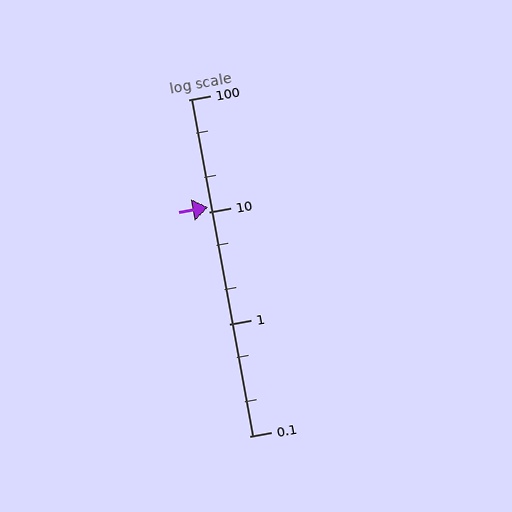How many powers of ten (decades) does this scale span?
The scale spans 3 decades, from 0.1 to 100.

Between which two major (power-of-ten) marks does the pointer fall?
The pointer is between 10 and 100.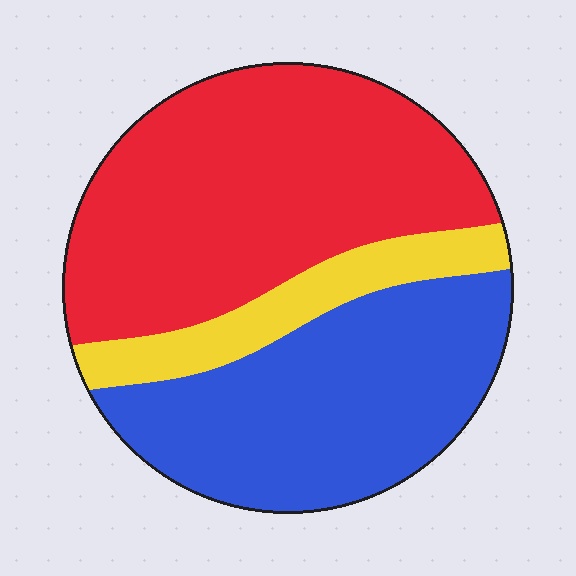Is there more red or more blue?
Red.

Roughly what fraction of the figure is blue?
Blue takes up about three eighths (3/8) of the figure.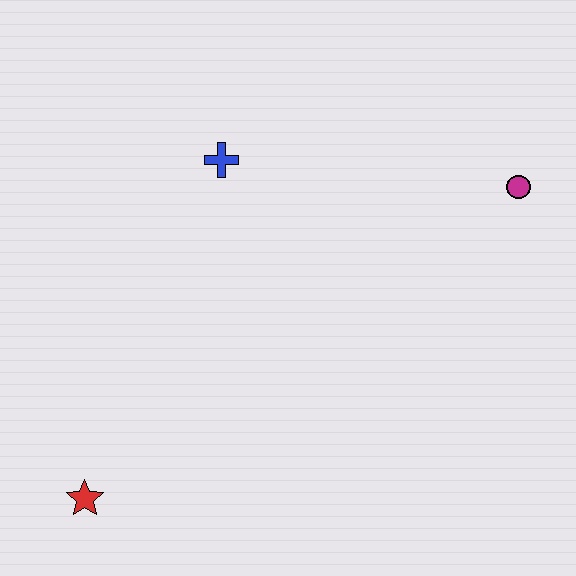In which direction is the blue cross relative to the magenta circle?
The blue cross is to the left of the magenta circle.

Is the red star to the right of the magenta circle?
No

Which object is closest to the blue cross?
The magenta circle is closest to the blue cross.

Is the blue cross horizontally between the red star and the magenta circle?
Yes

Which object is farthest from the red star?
The magenta circle is farthest from the red star.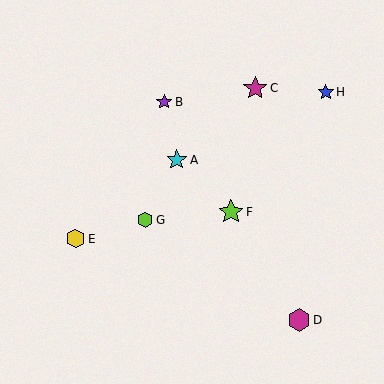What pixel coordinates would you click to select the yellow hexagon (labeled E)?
Click at (76, 239) to select the yellow hexagon E.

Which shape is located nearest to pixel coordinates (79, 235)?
The yellow hexagon (labeled E) at (76, 239) is nearest to that location.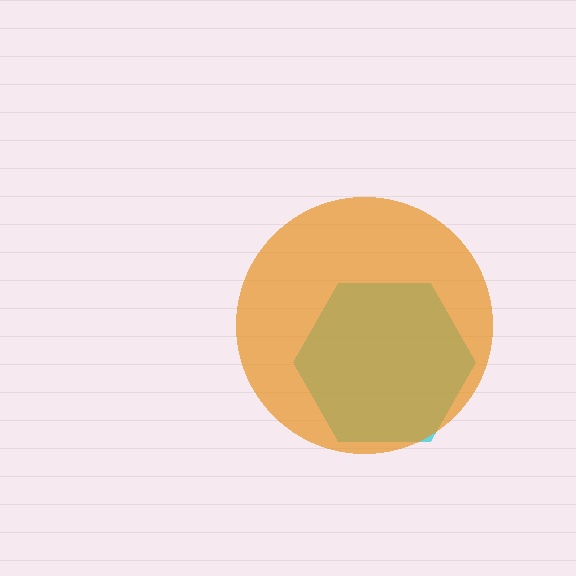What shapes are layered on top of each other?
The layered shapes are: a cyan hexagon, an orange circle.